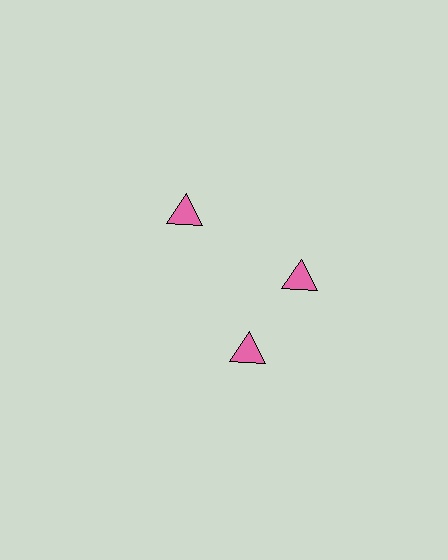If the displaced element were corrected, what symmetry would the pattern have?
It would have 3-fold rotational symmetry — the pattern would map onto itself every 120 degrees.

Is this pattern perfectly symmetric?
No. The 3 pink triangles are arranged in a ring, but one element near the 7 o'clock position is rotated out of alignment along the ring, breaking the 3-fold rotational symmetry.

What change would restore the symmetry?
The symmetry would be restored by rotating it back into even spacing with its neighbors so that all 3 triangles sit at equal angles and equal distance from the center.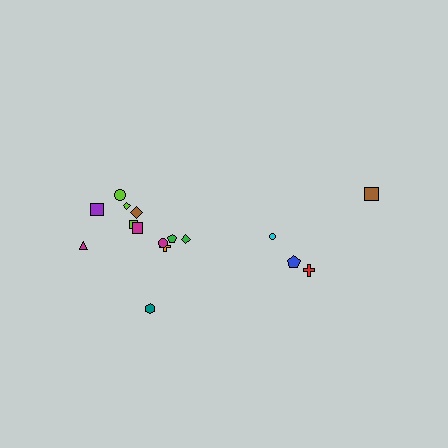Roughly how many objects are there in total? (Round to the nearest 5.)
Roughly 15 objects in total.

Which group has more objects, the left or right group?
The left group.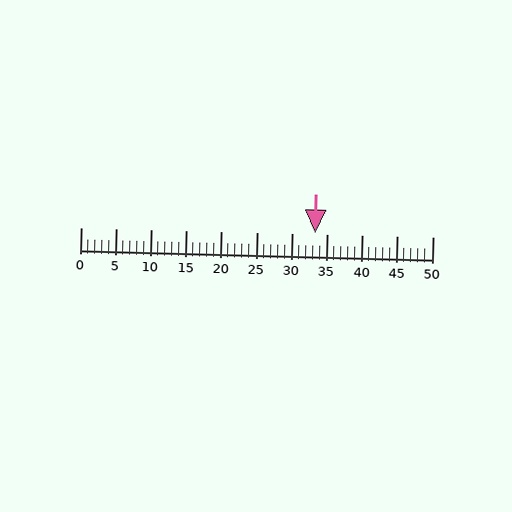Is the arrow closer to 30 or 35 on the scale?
The arrow is closer to 35.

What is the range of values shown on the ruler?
The ruler shows values from 0 to 50.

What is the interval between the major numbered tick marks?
The major tick marks are spaced 5 units apart.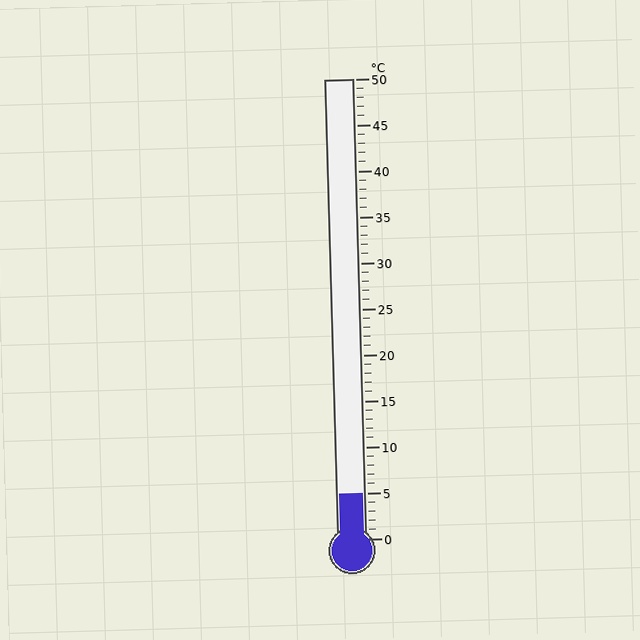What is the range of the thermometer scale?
The thermometer scale ranges from 0°C to 50°C.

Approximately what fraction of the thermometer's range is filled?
The thermometer is filled to approximately 10% of its range.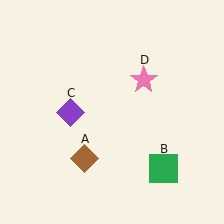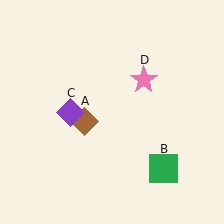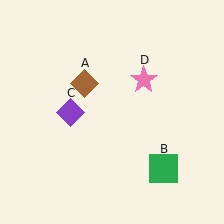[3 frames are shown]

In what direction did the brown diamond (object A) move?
The brown diamond (object A) moved up.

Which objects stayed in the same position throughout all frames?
Green square (object B) and purple diamond (object C) and pink star (object D) remained stationary.